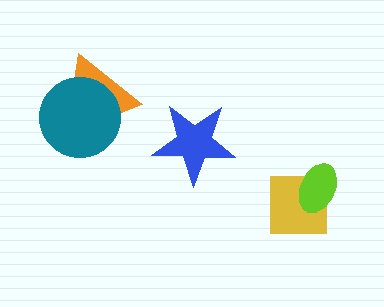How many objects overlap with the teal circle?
1 object overlaps with the teal circle.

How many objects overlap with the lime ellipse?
1 object overlaps with the lime ellipse.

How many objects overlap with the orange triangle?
1 object overlaps with the orange triangle.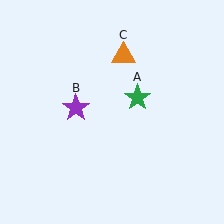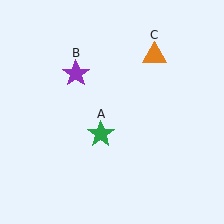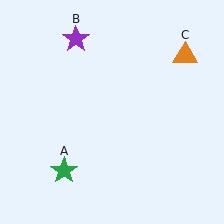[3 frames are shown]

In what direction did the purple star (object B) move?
The purple star (object B) moved up.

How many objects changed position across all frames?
3 objects changed position: green star (object A), purple star (object B), orange triangle (object C).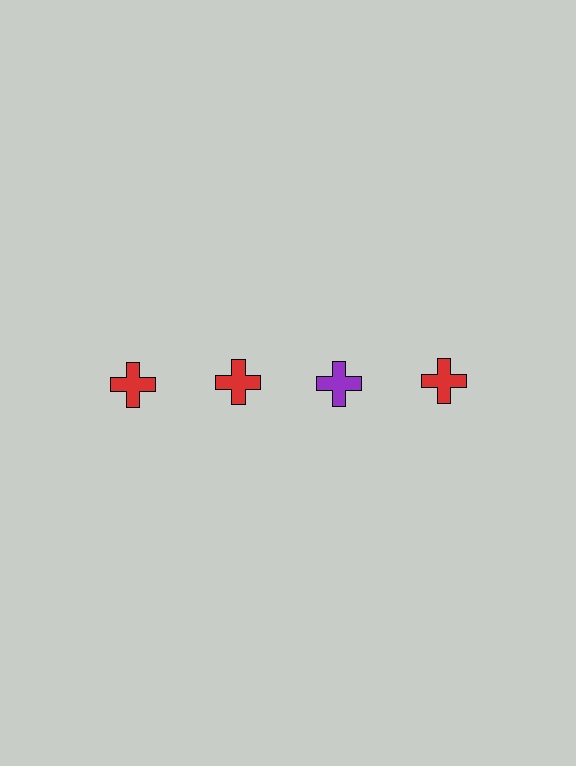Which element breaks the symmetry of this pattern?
The purple cross in the top row, center column breaks the symmetry. All other shapes are red crosses.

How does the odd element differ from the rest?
It has a different color: purple instead of red.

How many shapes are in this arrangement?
There are 4 shapes arranged in a grid pattern.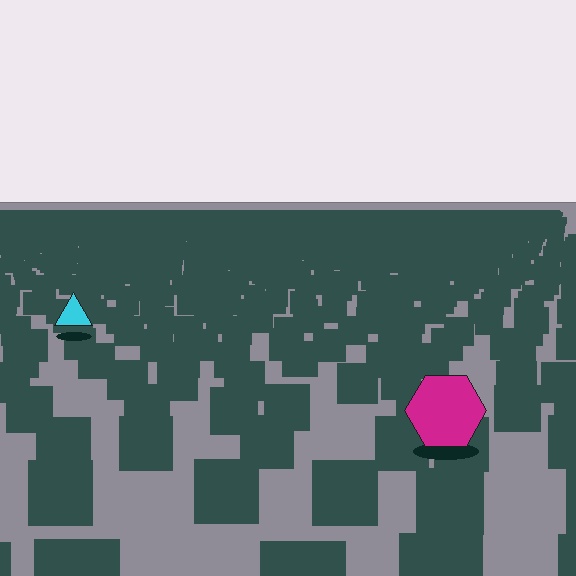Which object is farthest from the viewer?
The cyan triangle is farthest from the viewer. It appears smaller and the ground texture around it is denser.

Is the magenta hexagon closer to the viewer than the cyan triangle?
Yes. The magenta hexagon is closer — you can tell from the texture gradient: the ground texture is coarser near it.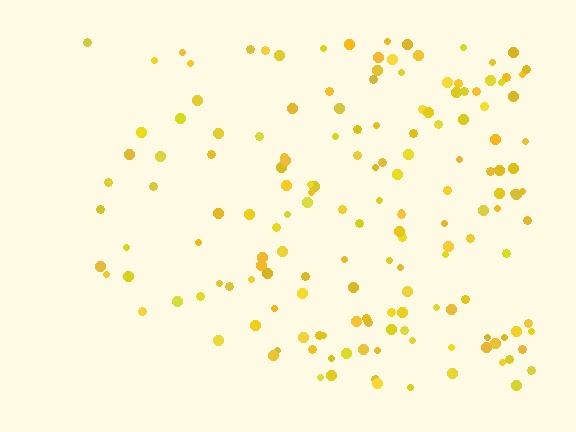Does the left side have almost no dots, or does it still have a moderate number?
Still a moderate number, just noticeably fewer than the right.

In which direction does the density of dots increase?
From left to right, with the right side densest.